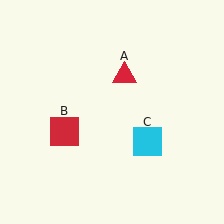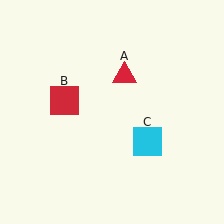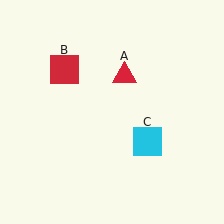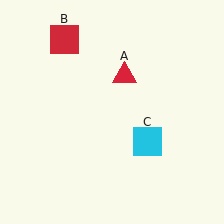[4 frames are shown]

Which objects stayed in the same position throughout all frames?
Red triangle (object A) and cyan square (object C) remained stationary.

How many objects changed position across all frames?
1 object changed position: red square (object B).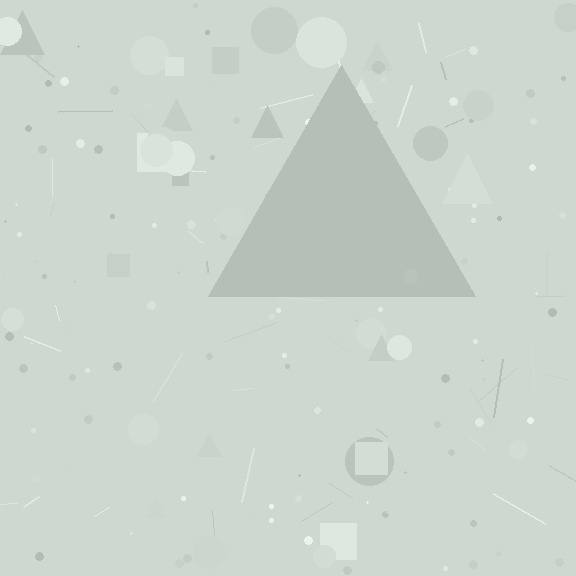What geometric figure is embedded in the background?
A triangle is embedded in the background.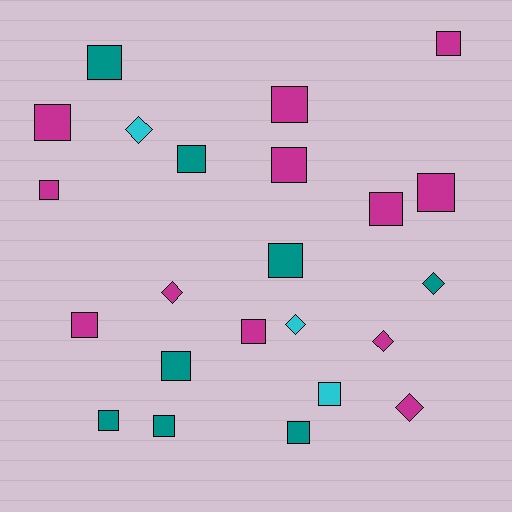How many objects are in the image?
There are 23 objects.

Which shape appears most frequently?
Square, with 17 objects.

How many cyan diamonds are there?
There are 2 cyan diamonds.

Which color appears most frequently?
Magenta, with 12 objects.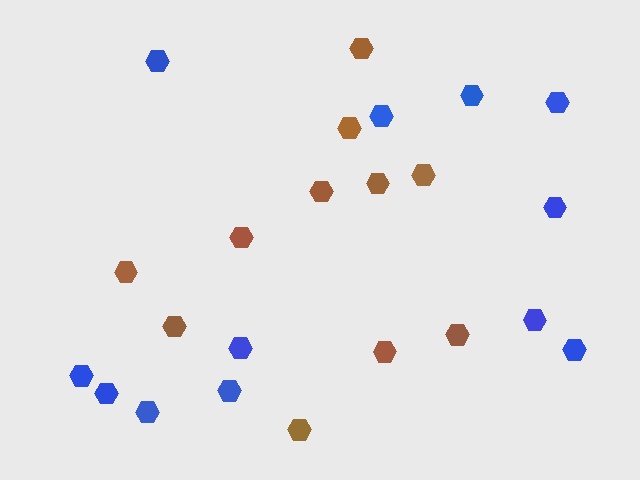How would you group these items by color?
There are 2 groups: one group of brown hexagons (11) and one group of blue hexagons (12).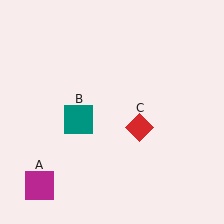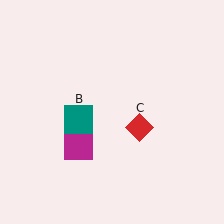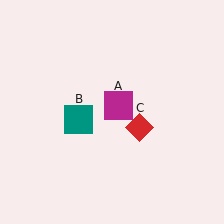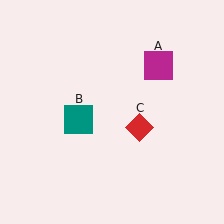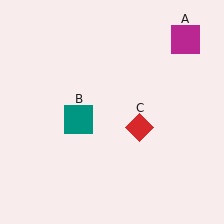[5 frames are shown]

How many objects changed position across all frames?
1 object changed position: magenta square (object A).